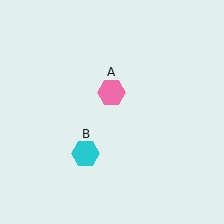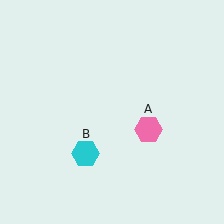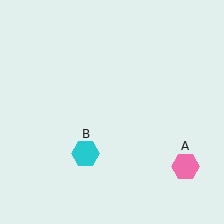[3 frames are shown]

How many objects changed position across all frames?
1 object changed position: pink hexagon (object A).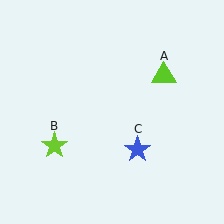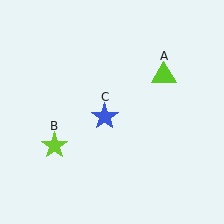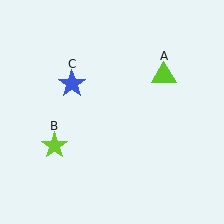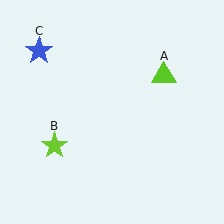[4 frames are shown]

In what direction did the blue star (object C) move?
The blue star (object C) moved up and to the left.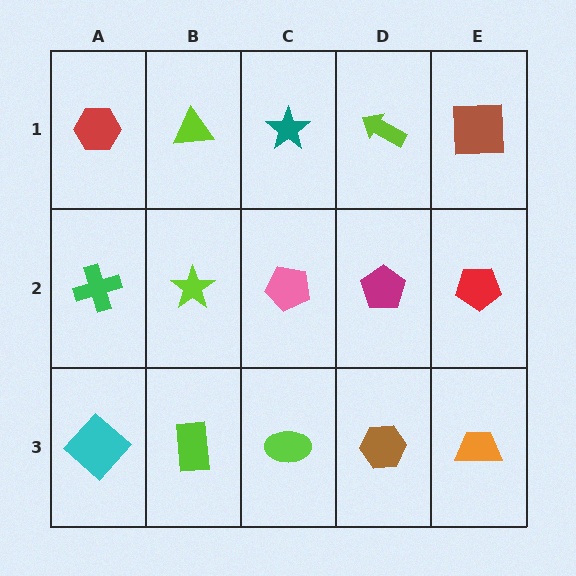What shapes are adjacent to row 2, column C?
A teal star (row 1, column C), a lime ellipse (row 3, column C), a lime star (row 2, column B), a magenta pentagon (row 2, column D).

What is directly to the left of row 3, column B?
A cyan diamond.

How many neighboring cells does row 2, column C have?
4.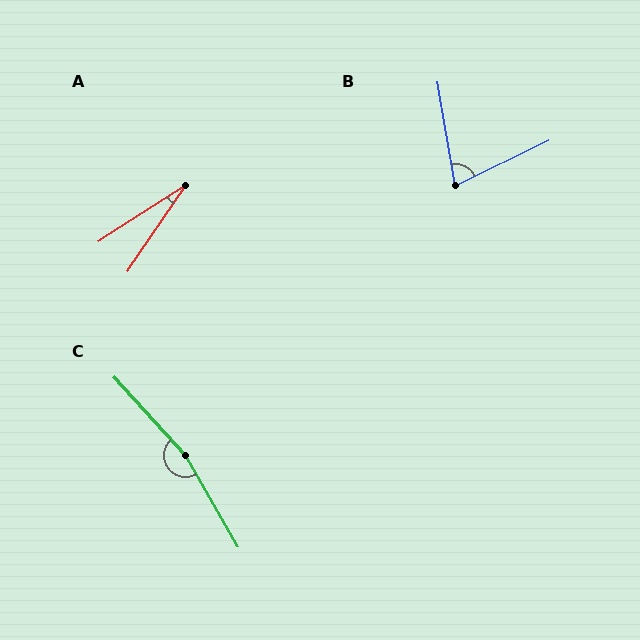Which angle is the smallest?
A, at approximately 23 degrees.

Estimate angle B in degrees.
Approximately 73 degrees.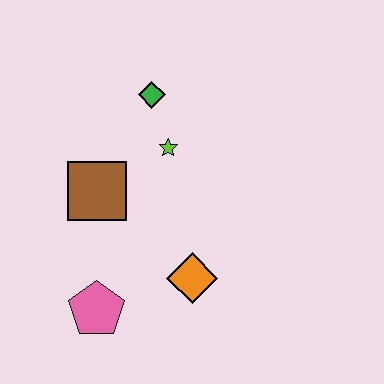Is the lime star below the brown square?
No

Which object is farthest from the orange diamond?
The green diamond is farthest from the orange diamond.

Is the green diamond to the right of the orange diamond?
No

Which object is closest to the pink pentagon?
The orange diamond is closest to the pink pentagon.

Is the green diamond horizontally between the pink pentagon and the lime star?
Yes